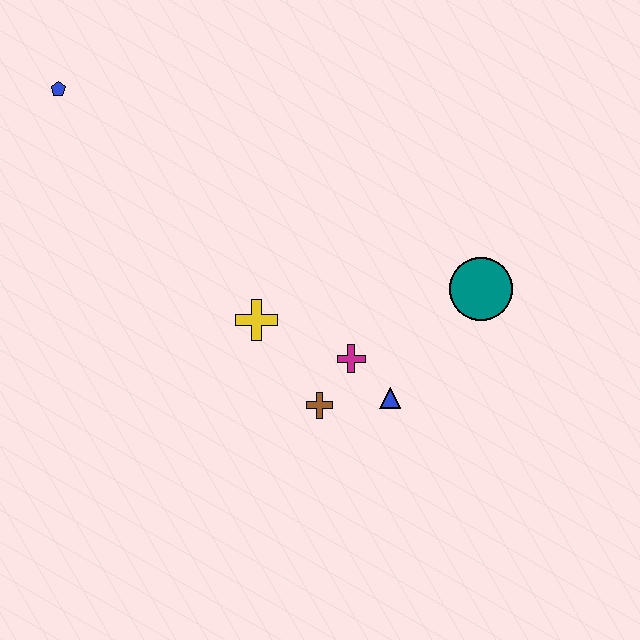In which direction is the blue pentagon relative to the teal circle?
The blue pentagon is to the left of the teal circle.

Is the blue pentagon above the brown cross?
Yes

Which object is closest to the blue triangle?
The magenta cross is closest to the blue triangle.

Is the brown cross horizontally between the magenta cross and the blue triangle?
No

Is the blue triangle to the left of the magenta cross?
No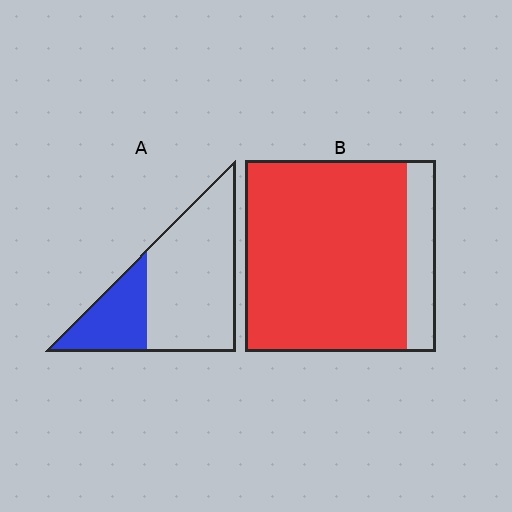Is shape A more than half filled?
No.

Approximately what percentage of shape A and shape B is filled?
A is approximately 30% and B is approximately 85%.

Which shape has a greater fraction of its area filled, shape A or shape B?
Shape B.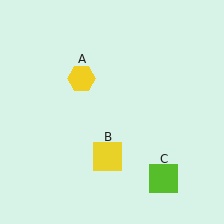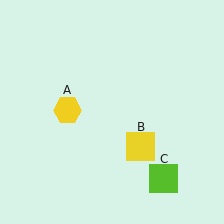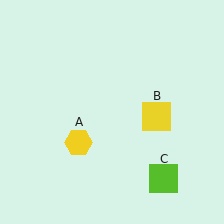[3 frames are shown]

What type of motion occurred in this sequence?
The yellow hexagon (object A), yellow square (object B) rotated counterclockwise around the center of the scene.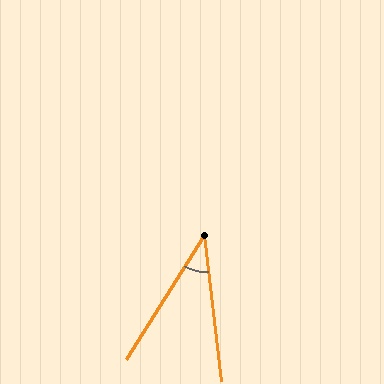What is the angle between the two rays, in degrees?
Approximately 38 degrees.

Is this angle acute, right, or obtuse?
It is acute.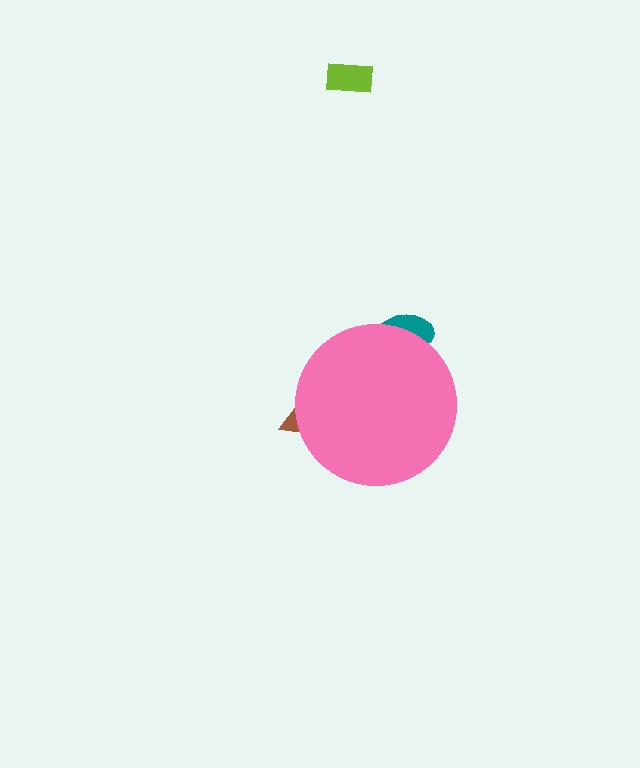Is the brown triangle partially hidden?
Yes, the brown triangle is partially hidden behind the pink circle.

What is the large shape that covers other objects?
A pink circle.